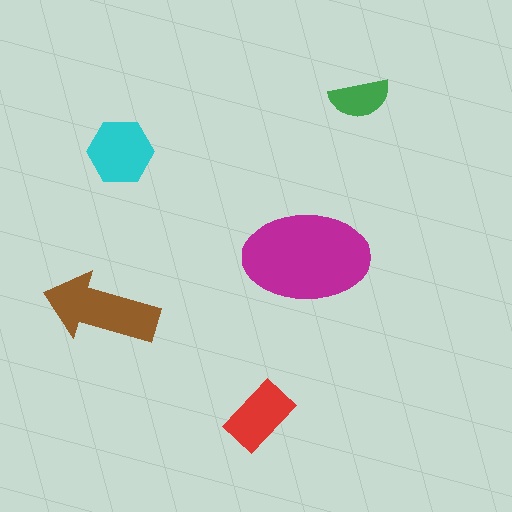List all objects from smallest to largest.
The green semicircle, the red rectangle, the cyan hexagon, the brown arrow, the magenta ellipse.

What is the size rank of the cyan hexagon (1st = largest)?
3rd.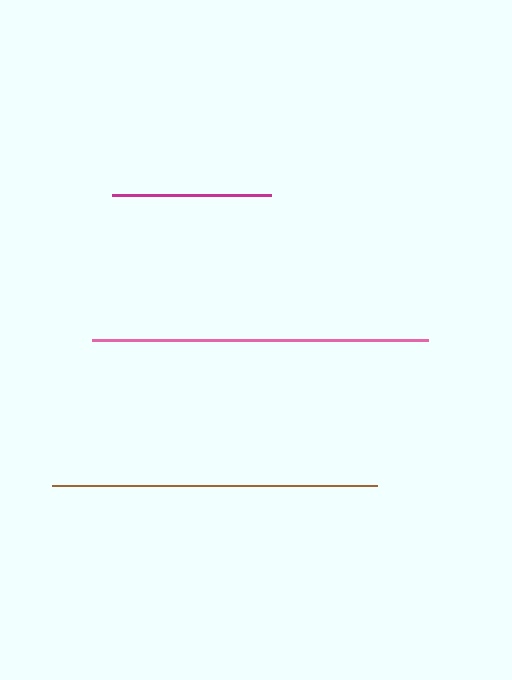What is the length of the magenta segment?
The magenta segment is approximately 160 pixels long.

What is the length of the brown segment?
The brown segment is approximately 325 pixels long.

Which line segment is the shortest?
The magenta line is the shortest at approximately 160 pixels.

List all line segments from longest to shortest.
From longest to shortest: pink, brown, magenta.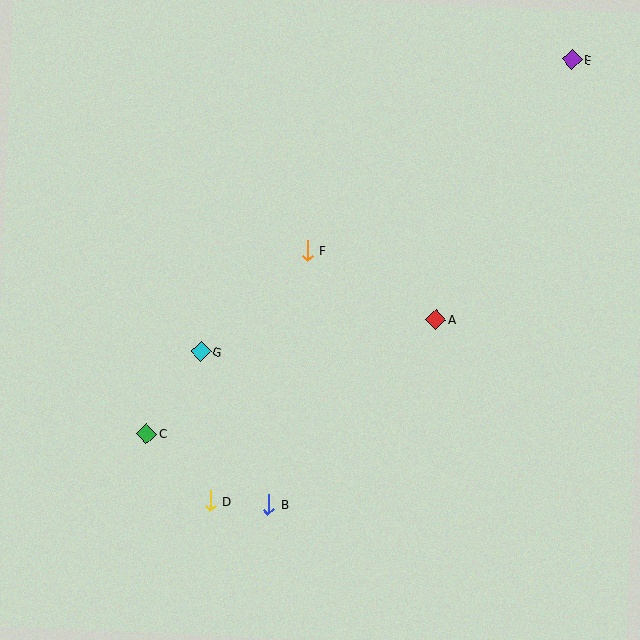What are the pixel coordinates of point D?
Point D is at (210, 501).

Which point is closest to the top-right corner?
Point E is closest to the top-right corner.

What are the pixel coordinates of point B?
Point B is at (269, 504).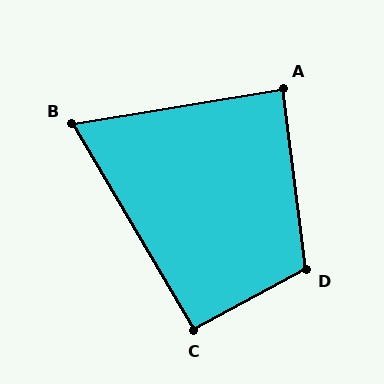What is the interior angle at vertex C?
Approximately 92 degrees (approximately right).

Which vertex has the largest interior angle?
D, at approximately 111 degrees.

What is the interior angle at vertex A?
Approximately 88 degrees (approximately right).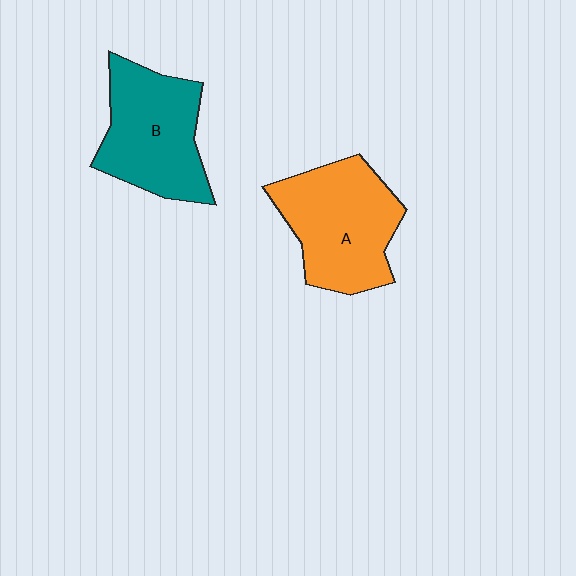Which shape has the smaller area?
Shape B (teal).